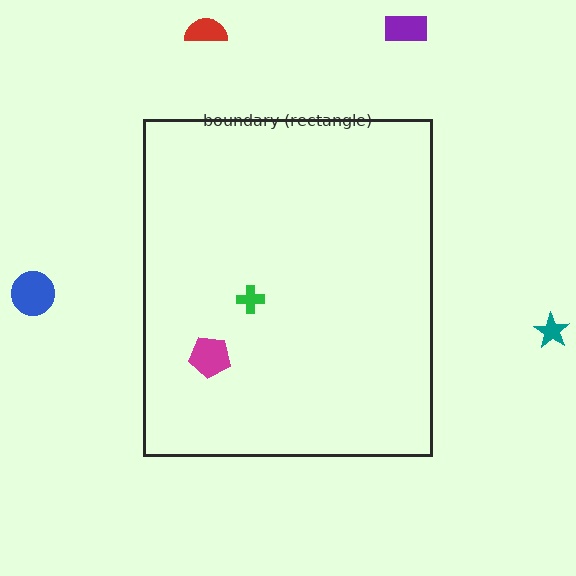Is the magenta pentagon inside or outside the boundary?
Inside.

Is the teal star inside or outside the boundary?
Outside.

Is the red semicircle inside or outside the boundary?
Outside.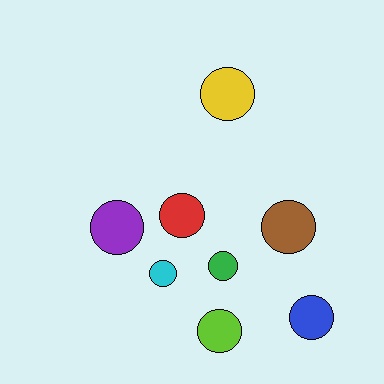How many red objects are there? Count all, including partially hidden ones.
There is 1 red object.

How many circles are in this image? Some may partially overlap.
There are 8 circles.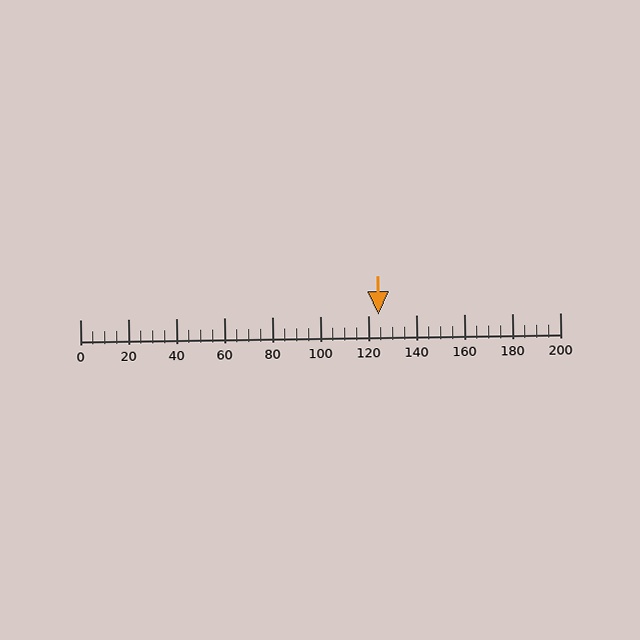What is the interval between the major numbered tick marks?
The major tick marks are spaced 20 units apart.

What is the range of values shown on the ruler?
The ruler shows values from 0 to 200.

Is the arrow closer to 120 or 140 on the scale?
The arrow is closer to 120.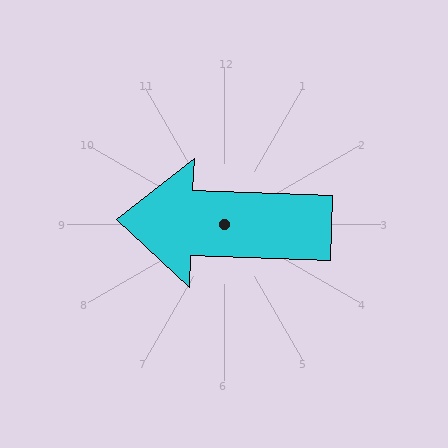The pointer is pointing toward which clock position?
Roughly 9 o'clock.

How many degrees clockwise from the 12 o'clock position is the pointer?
Approximately 272 degrees.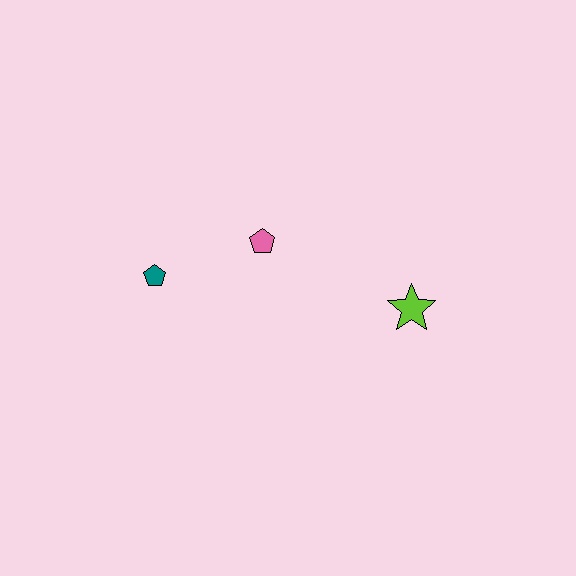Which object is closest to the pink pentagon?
The teal pentagon is closest to the pink pentagon.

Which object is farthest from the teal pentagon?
The lime star is farthest from the teal pentagon.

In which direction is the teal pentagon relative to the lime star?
The teal pentagon is to the left of the lime star.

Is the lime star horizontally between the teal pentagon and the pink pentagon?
No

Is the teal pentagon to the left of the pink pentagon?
Yes